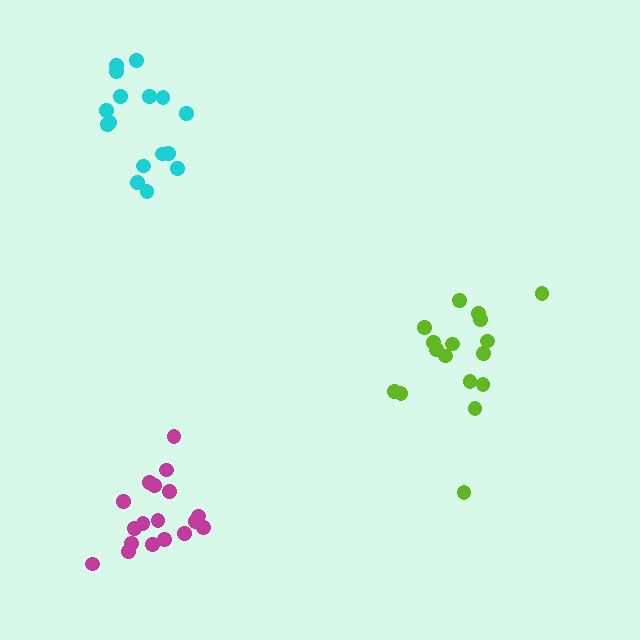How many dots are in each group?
Group 1: 16 dots, Group 2: 17 dots, Group 3: 18 dots (51 total).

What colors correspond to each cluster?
The clusters are colored: cyan, lime, magenta.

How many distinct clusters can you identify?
There are 3 distinct clusters.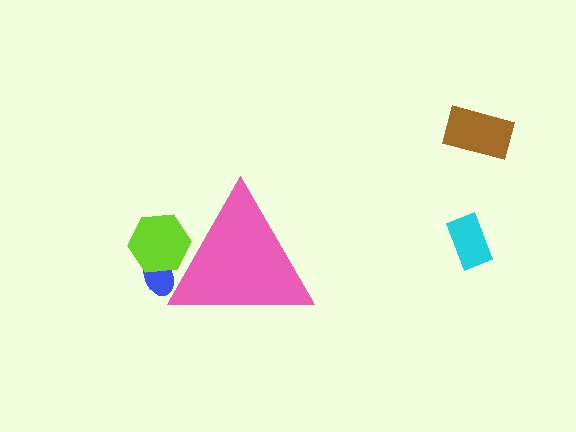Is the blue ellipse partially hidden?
Yes, the blue ellipse is partially hidden behind the pink triangle.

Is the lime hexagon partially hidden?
Yes, the lime hexagon is partially hidden behind the pink triangle.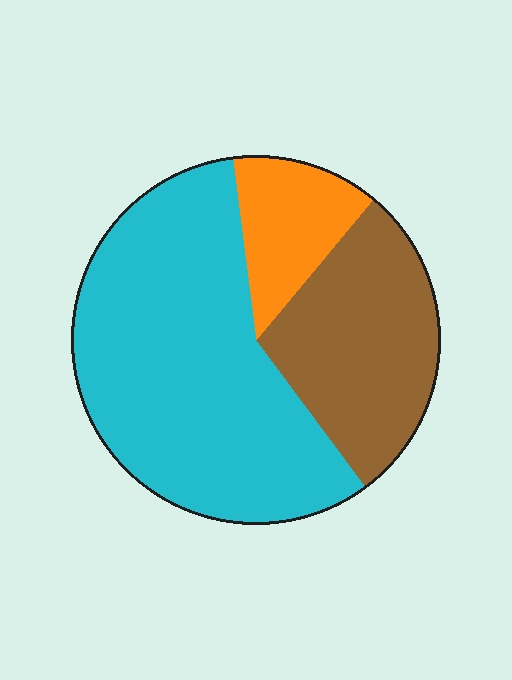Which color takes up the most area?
Cyan, at roughly 60%.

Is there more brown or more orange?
Brown.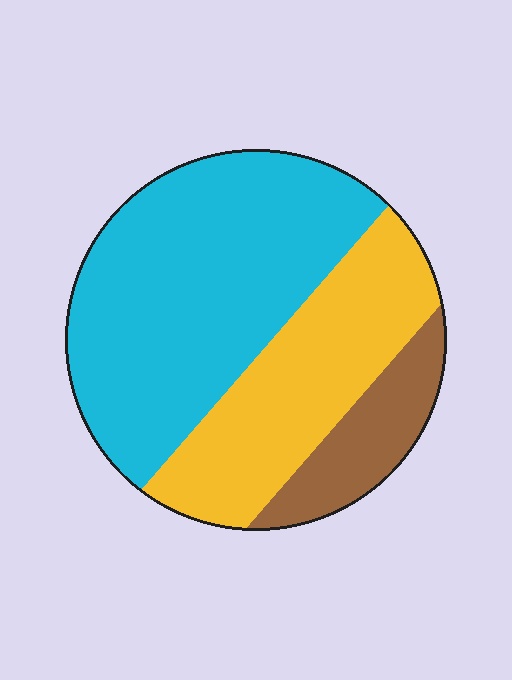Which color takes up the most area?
Cyan, at roughly 55%.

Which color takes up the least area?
Brown, at roughly 15%.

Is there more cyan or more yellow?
Cyan.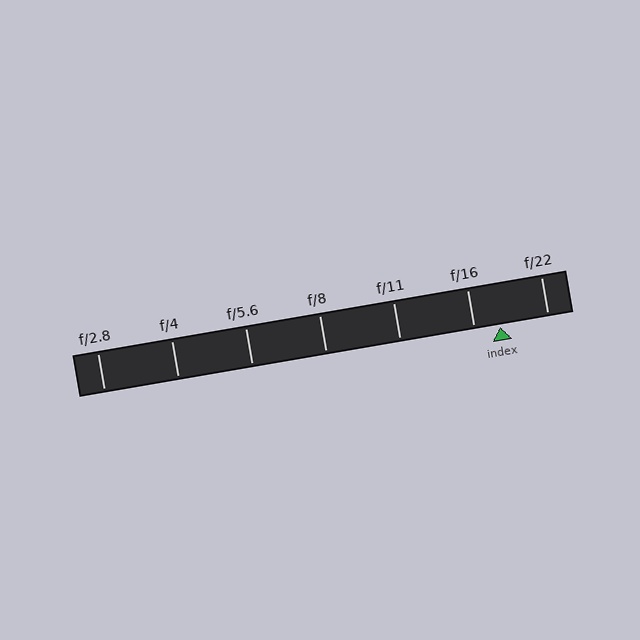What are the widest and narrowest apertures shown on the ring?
The widest aperture shown is f/2.8 and the narrowest is f/22.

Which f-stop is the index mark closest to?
The index mark is closest to f/16.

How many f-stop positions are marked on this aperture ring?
There are 7 f-stop positions marked.